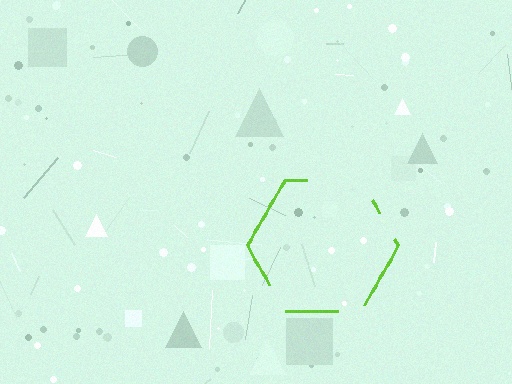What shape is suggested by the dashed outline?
The dashed outline suggests a hexagon.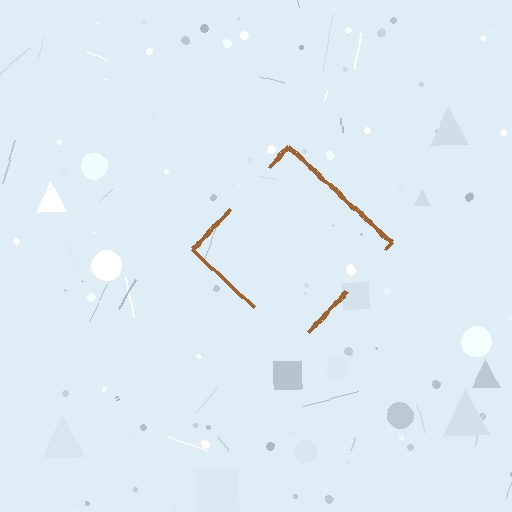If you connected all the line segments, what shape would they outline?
They would outline a diamond.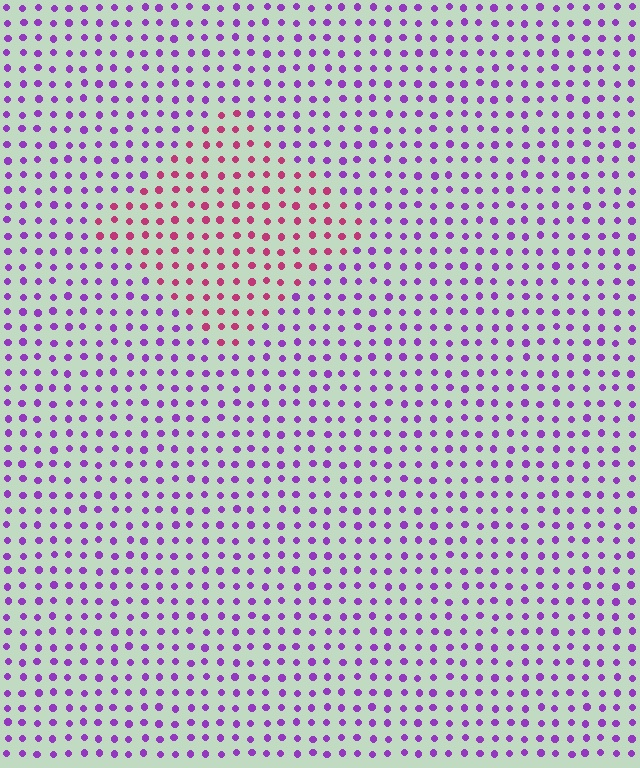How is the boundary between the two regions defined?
The boundary is defined purely by a slight shift in hue (about 52 degrees). Spacing, size, and orientation are identical on both sides.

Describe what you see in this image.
The image is filled with small purple elements in a uniform arrangement. A diamond-shaped region is visible where the elements are tinted to a slightly different hue, forming a subtle color boundary.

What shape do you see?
I see a diamond.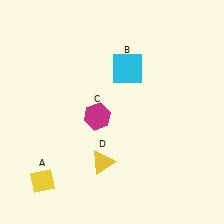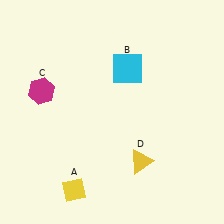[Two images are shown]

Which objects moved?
The objects that moved are: the yellow diamond (A), the magenta hexagon (C), the yellow triangle (D).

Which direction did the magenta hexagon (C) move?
The magenta hexagon (C) moved left.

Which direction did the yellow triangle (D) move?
The yellow triangle (D) moved right.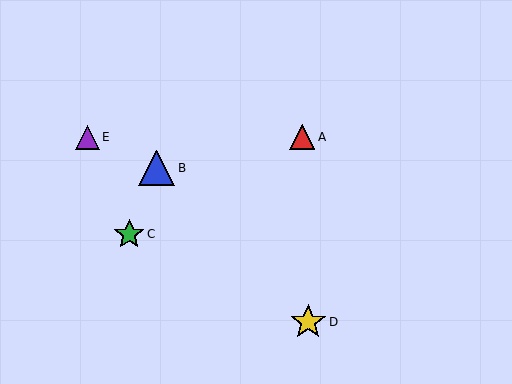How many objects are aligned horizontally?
2 objects (A, E) are aligned horizontally.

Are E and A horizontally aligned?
Yes, both are at y≈137.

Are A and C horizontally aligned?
No, A is at y≈137 and C is at y≈234.